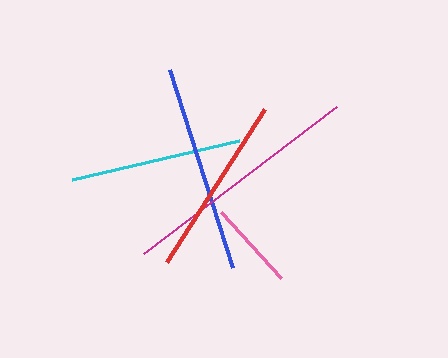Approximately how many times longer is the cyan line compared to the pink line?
The cyan line is approximately 1.9 times the length of the pink line.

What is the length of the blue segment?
The blue segment is approximately 208 pixels long.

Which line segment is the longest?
The magenta line is the longest at approximately 242 pixels.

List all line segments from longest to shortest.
From longest to shortest: magenta, blue, red, cyan, pink.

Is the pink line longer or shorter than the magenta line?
The magenta line is longer than the pink line.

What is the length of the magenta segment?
The magenta segment is approximately 242 pixels long.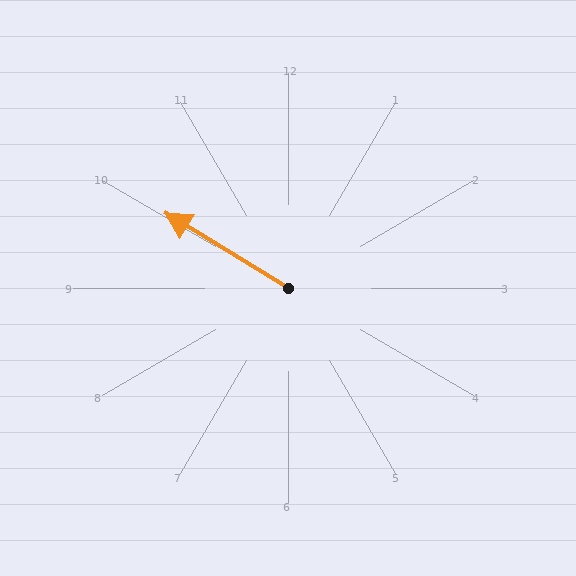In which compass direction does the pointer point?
Northwest.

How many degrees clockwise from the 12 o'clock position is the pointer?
Approximately 301 degrees.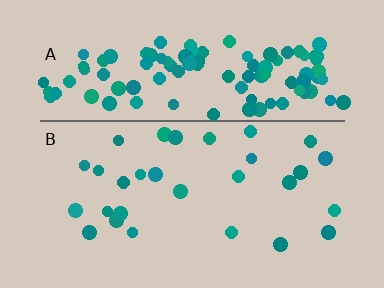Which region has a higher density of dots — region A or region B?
A (the top).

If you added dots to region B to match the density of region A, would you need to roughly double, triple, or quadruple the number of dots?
Approximately quadruple.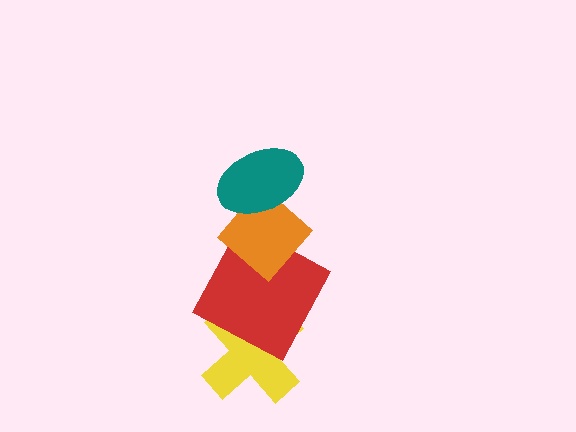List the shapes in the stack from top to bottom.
From top to bottom: the teal ellipse, the orange diamond, the red square, the yellow cross.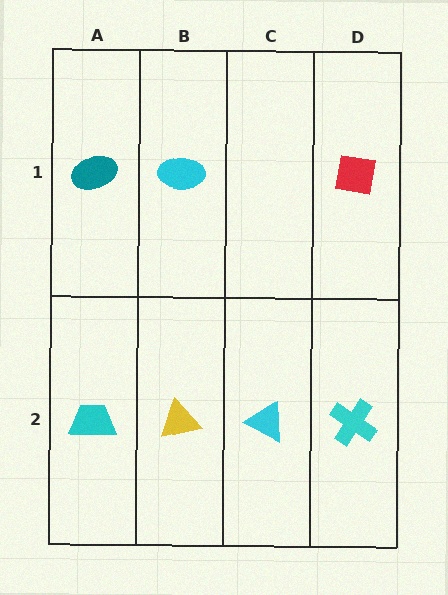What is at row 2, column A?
A cyan trapezoid.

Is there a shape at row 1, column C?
No, that cell is empty.